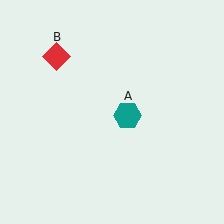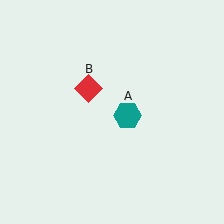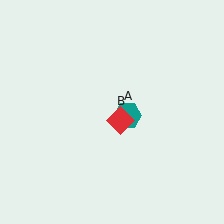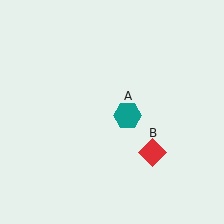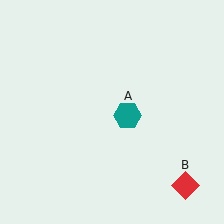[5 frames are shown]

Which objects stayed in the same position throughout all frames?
Teal hexagon (object A) remained stationary.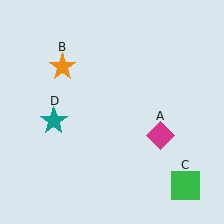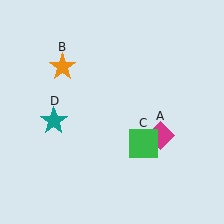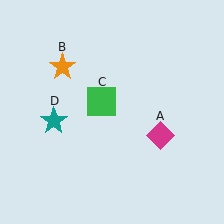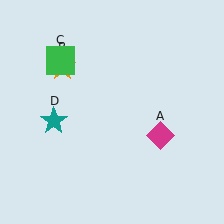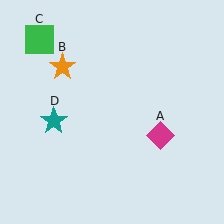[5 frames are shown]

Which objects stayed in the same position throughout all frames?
Magenta diamond (object A) and orange star (object B) and teal star (object D) remained stationary.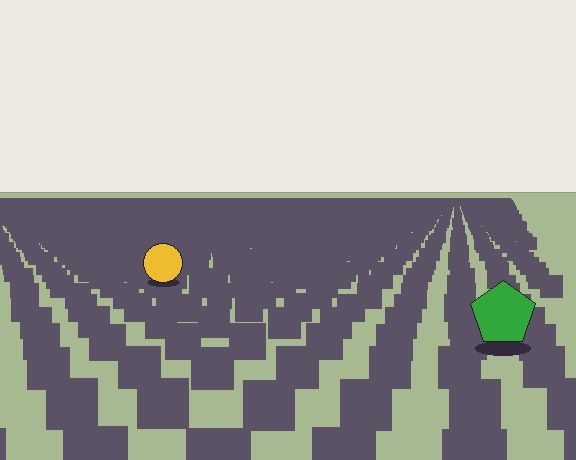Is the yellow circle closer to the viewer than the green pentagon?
No. The green pentagon is closer — you can tell from the texture gradient: the ground texture is coarser near it.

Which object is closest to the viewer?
The green pentagon is closest. The texture marks near it are larger and more spread out.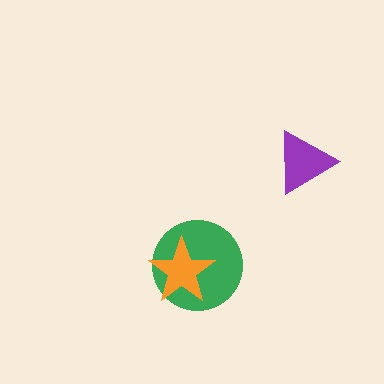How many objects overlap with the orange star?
1 object overlaps with the orange star.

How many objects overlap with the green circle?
1 object overlaps with the green circle.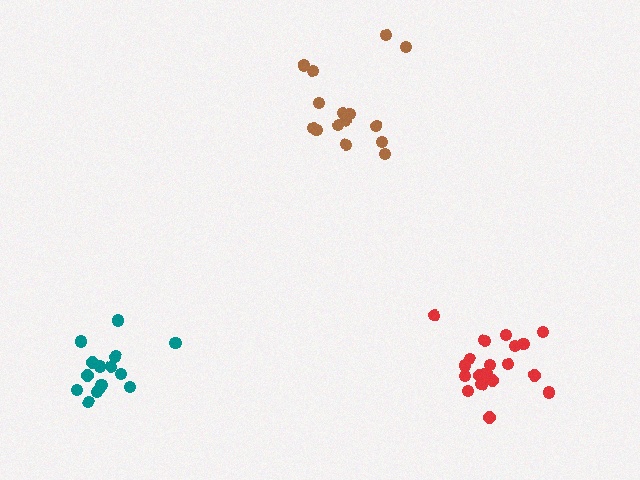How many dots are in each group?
Group 1: 15 dots, Group 2: 19 dots, Group 3: 15 dots (49 total).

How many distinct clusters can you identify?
There are 3 distinct clusters.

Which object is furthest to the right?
The red cluster is rightmost.